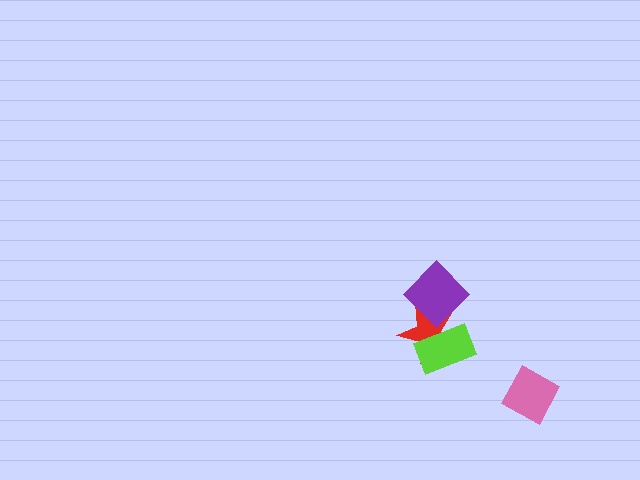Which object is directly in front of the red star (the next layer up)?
The purple diamond is directly in front of the red star.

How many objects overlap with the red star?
2 objects overlap with the red star.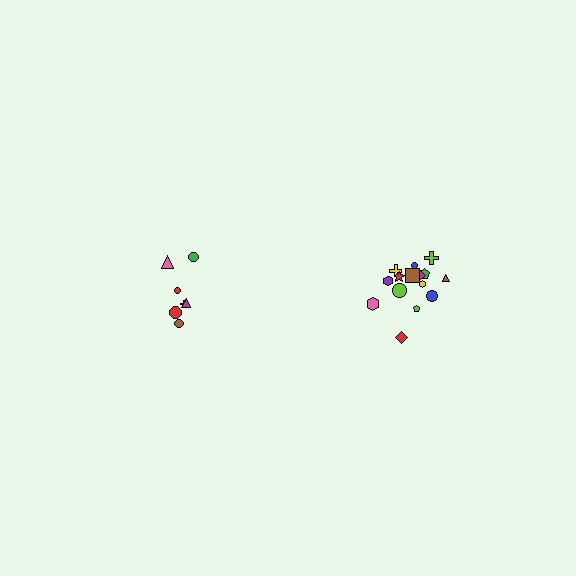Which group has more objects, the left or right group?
The right group.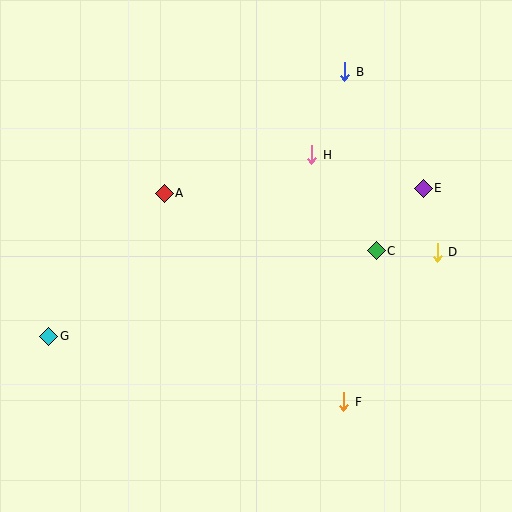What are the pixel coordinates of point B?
Point B is at (345, 72).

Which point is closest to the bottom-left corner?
Point G is closest to the bottom-left corner.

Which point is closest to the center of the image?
Point A at (164, 193) is closest to the center.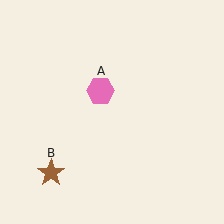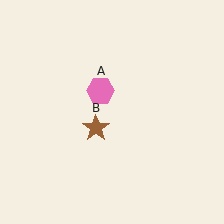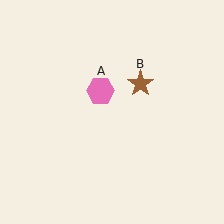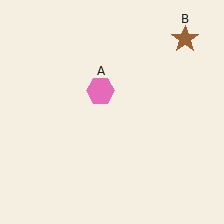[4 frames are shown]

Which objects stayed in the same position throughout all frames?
Pink hexagon (object A) remained stationary.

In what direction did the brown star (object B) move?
The brown star (object B) moved up and to the right.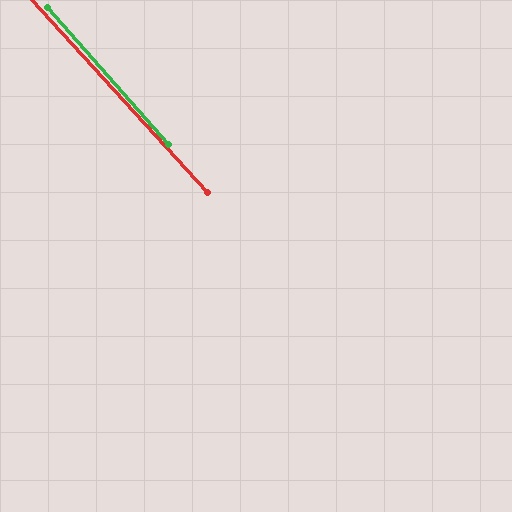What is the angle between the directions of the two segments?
Approximately 1 degree.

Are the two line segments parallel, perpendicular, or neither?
Parallel — their directions differ by only 1.0°.